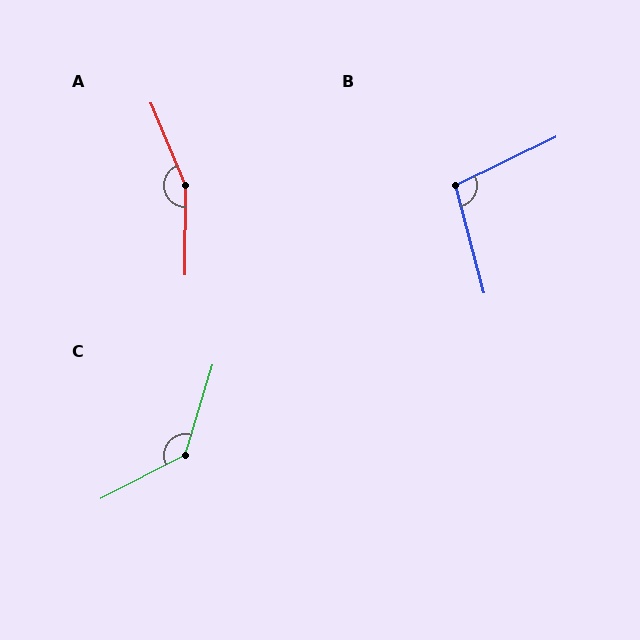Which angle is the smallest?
B, at approximately 101 degrees.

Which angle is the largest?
A, at approximately 157 degrees.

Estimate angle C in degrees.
Approximately 134 degrees.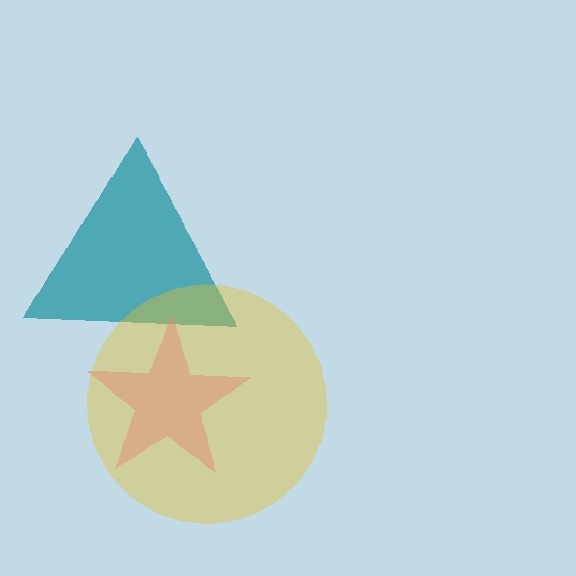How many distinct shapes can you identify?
There are 3 distinct shapes: a teal triangle, a pink star, a yellow circle.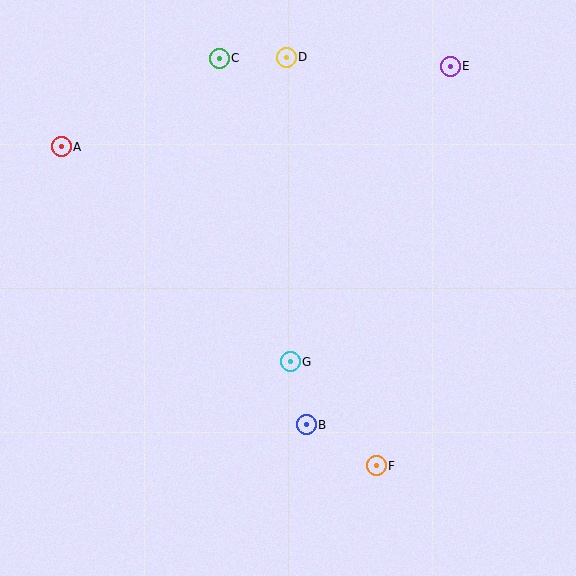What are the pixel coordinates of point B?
Point B is at (306, 425).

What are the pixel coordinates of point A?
Point A is at (61, 147).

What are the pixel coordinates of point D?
Point D is at (286, 57).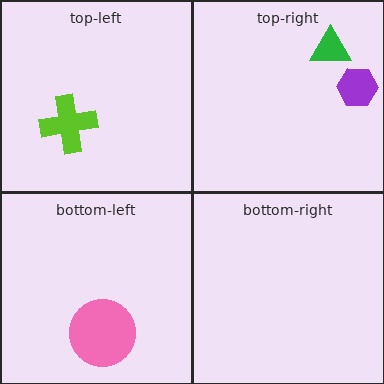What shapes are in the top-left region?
The lime cross.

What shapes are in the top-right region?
The green triangle, the purple hexagon.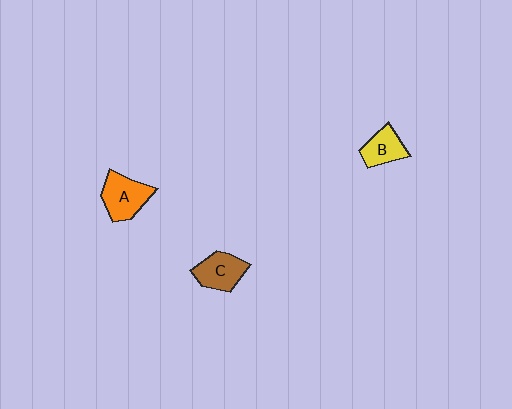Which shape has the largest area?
Shape A (orange).